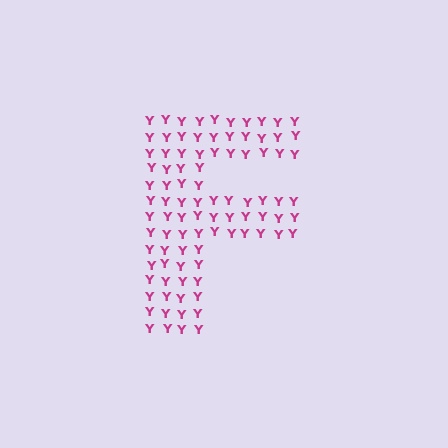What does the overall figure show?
The overall figure shows the letter F.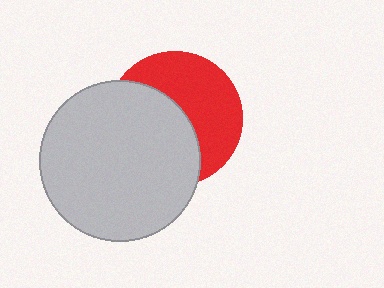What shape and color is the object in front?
The object in front is a light gray circle.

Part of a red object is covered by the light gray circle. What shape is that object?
It is a circle.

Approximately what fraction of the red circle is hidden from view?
Roughly 51% of the red circle is hidden behind the light gray circle.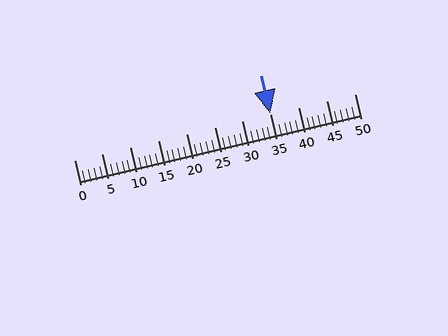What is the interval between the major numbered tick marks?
The major tick marks are spaced 5 units apart.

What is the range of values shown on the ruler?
The ruler shows values from 0 to 50.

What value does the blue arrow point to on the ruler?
The blue arrow points to approximately 35.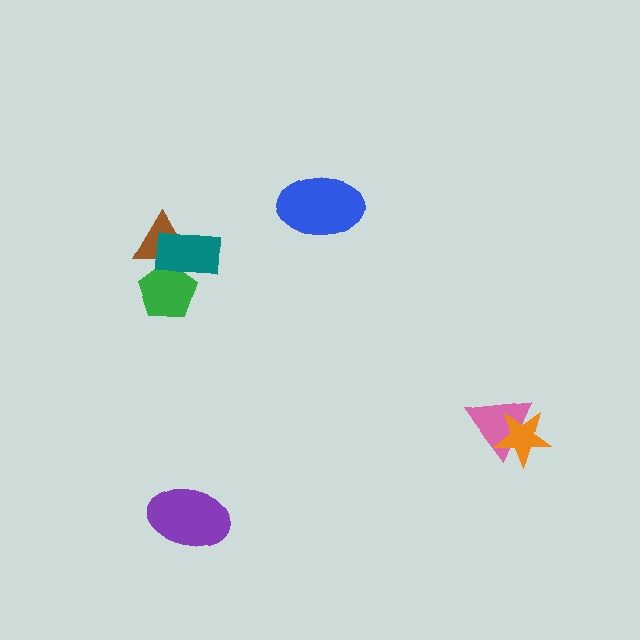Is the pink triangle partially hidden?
Yes, it is partially covered by another shape.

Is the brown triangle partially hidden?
Yes, it is partially covered by another shape.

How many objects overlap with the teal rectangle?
2 objects overlap with the teal rectangle.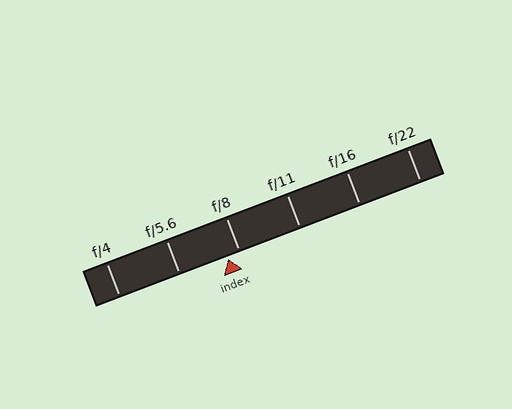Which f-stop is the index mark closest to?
The index mark is closest to f/8.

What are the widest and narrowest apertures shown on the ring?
The widest aperture shown is f/4 and the narrowest is f/22.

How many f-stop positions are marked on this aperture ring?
There are 6 f-stop positions marked.